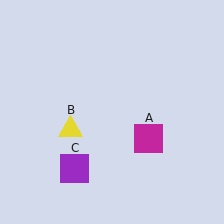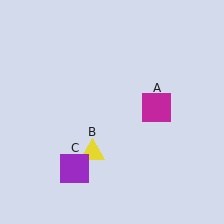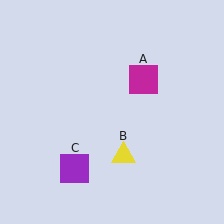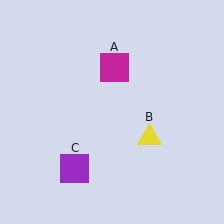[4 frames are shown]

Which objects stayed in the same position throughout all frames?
Purple square (object C) remained stationary.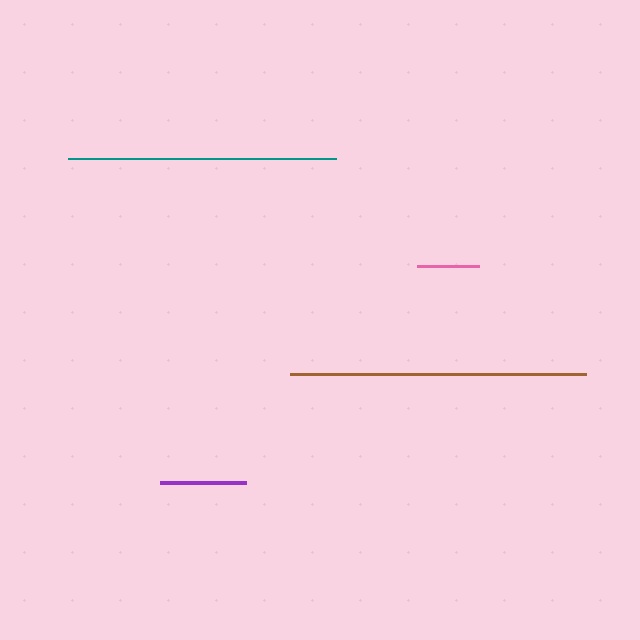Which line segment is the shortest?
The pink line is the shortest at approximately 61 pixels.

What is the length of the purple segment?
The purple segment is approximately 86 pixels long.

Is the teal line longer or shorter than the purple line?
The teal line is longer than the purple line.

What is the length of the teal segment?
The teal segment is approximately 268 pixels long.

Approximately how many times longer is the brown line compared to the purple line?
The brown line is approximately 3.4 times the length of the purple line.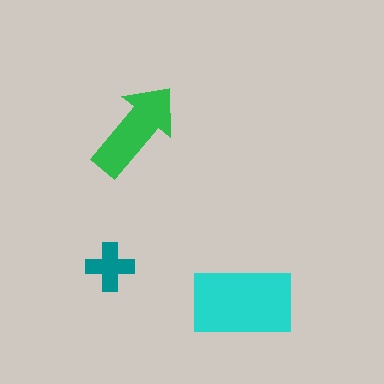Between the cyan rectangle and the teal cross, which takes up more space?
The cyan rectangle.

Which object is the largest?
The cyan rectangle.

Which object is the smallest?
The teal cross.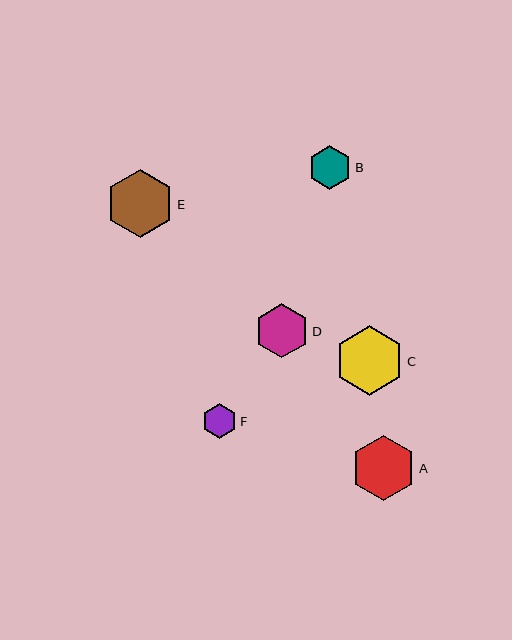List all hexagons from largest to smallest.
From largest to smallest: C, E, A, D, B, F.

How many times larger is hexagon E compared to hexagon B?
Hexagon E is approximately 1.6 times the size of hexagon B.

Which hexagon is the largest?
Hexagon C is the largest with a size of approximately 69 pixels.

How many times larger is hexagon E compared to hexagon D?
Hexagon E is approximately 1.2 times the size of hexagon D.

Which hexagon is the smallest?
Hexagon F is the smallest with a size of approximately 35 pixels.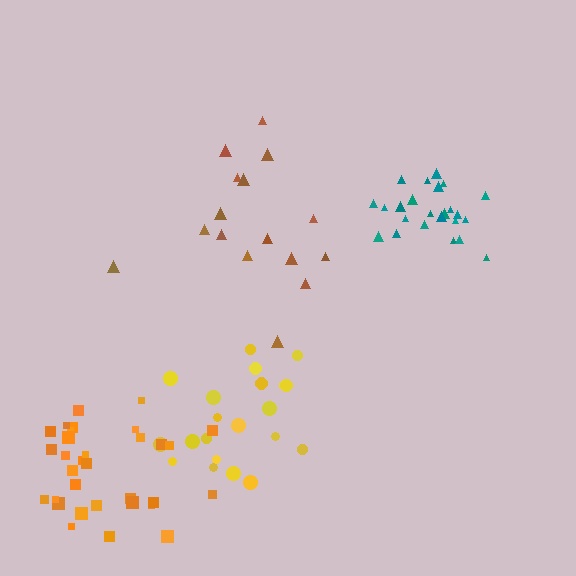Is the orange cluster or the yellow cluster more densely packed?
Orange.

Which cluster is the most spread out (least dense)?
Brown.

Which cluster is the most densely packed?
Teal.